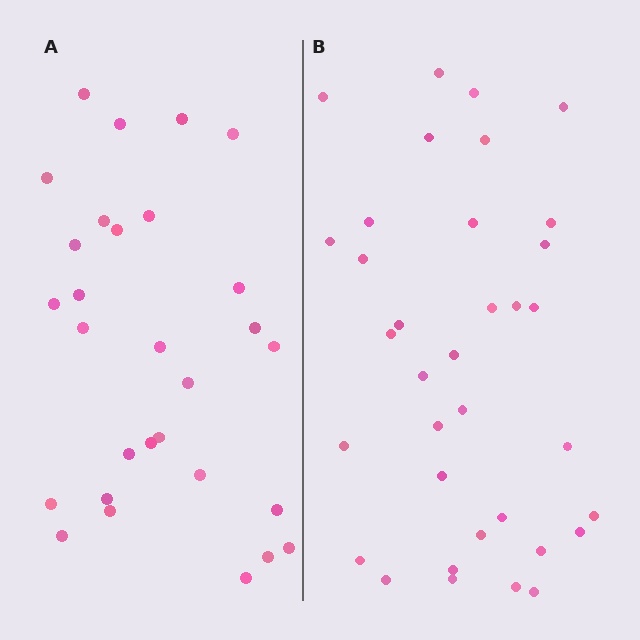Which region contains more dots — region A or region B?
Region B (the right region) has more dots.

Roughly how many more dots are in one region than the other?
Region B has about 6 more dots than region A.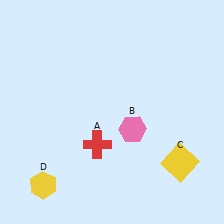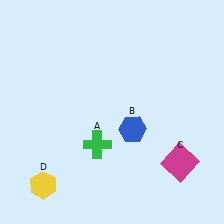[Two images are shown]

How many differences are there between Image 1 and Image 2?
There are 3 differences between the two images.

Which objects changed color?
A changed from red to green. B changed from pink to blue. C changed from yellow to magenta.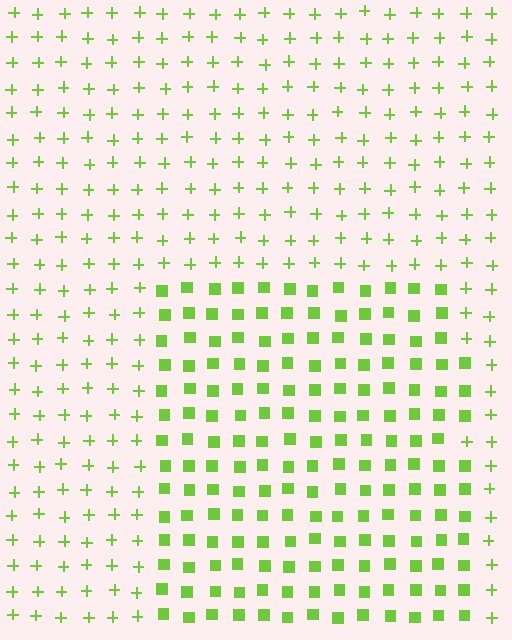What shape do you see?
I see a rectangle.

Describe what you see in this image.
The image is filled with small lime elements arranged in a uniform grid. A rectangle-shaped region contains squares, while the surrounding area contains plus signs. The boundary is defined purely by the change in element shape.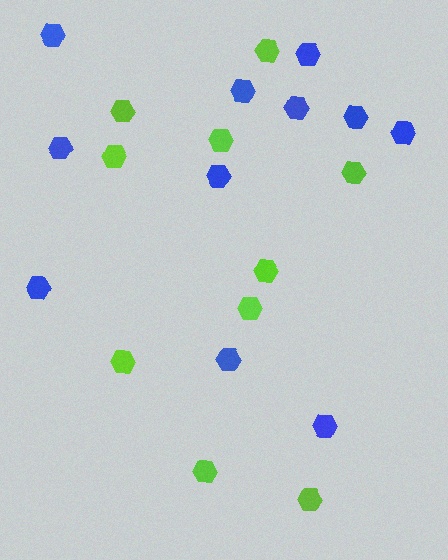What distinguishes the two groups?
There are 2 groups: one group of lime hexagons (10) and one group of blue hexagons (11).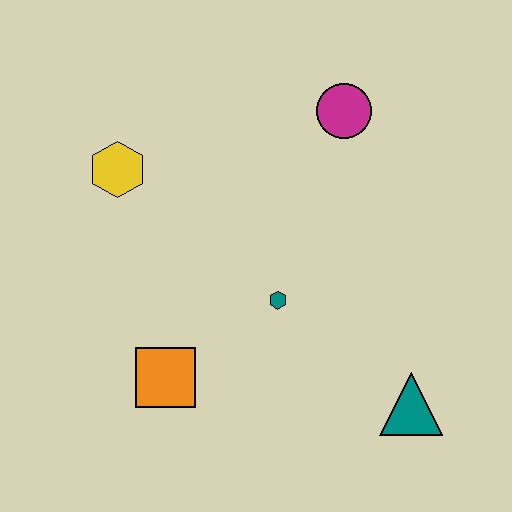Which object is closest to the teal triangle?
The teal hexagon is closest to the teal triangle.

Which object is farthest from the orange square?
The magenta circle is farthest from the orange square.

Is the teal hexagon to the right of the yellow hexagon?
Yes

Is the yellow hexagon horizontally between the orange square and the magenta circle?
No